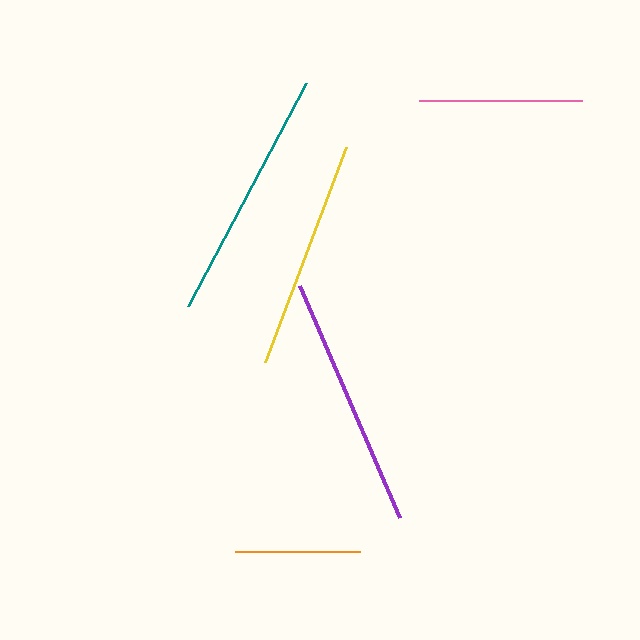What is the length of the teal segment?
The teal segment is approximately 252 pixels long.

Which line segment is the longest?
The purple line is the longest at approximately 253 pixels.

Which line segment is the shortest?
The orange line is the shortest at approximately 125 pixels.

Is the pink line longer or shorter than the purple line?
The purple line is longer than the pink line.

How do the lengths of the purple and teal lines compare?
The purple and teal lines are approximately the same length.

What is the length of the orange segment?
The orange segment is approximately 125 pixels long.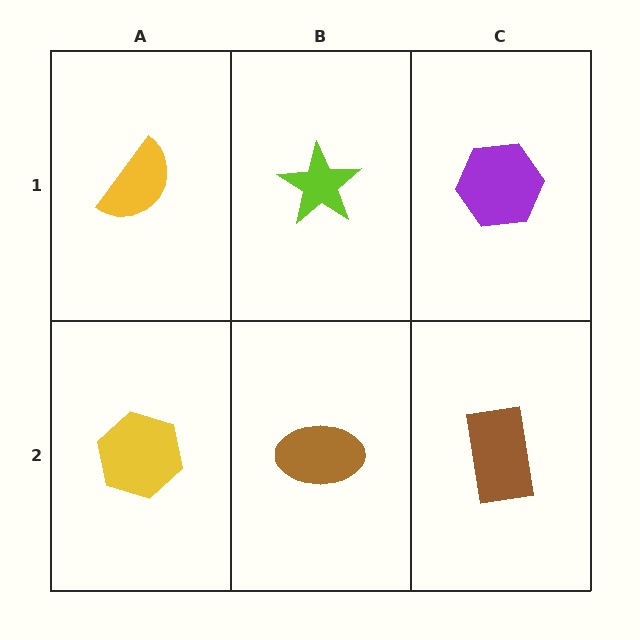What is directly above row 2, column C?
A purple hexagon.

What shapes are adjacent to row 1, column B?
A brown ellipse (row 2, column B), a yellow semicircle (row 1, column A), a purple hexagon (row 1, column C).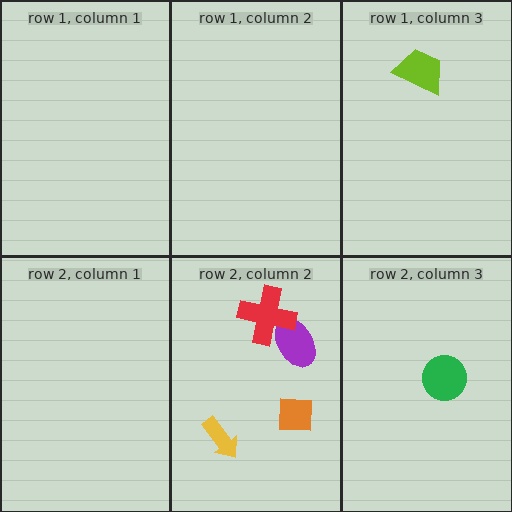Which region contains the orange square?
The row 2, column 2 region.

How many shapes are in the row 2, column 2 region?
4.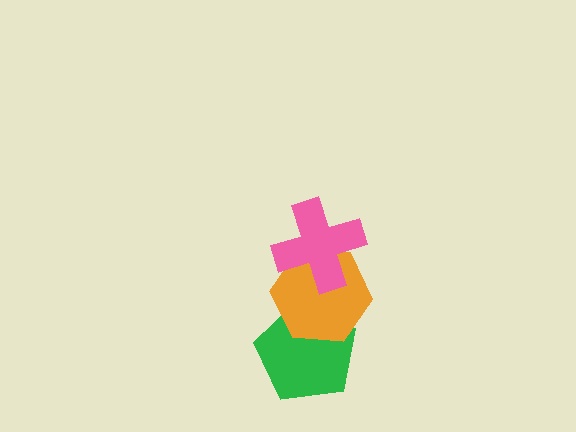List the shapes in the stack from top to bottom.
From top to bottom: the pink cross, the orange hexagon, the green pentagon.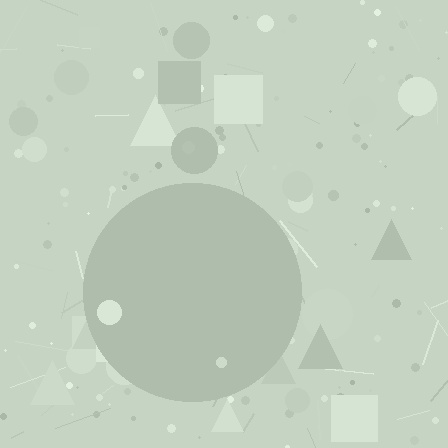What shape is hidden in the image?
A circle is hidden in the image.